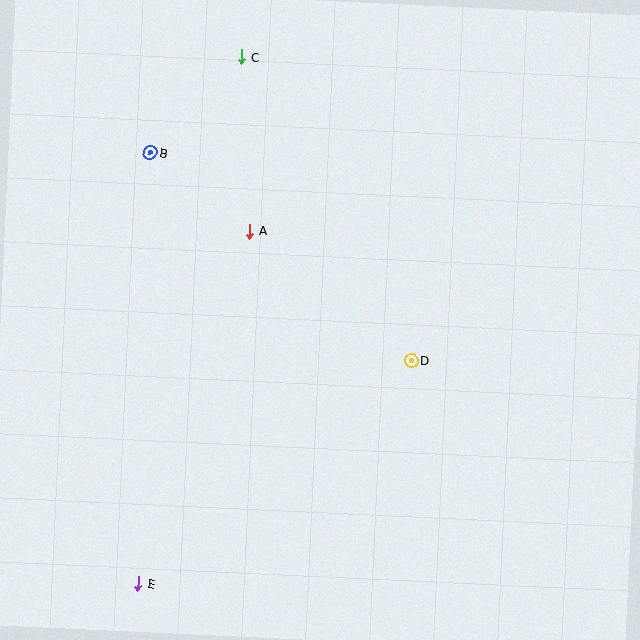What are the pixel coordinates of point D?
Point D is at (412, 360).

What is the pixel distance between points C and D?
The distance between C and D is 348 pixels.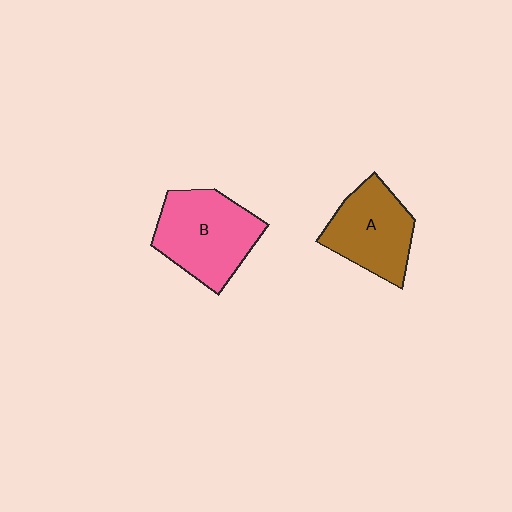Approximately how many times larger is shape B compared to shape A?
Approximately 1.2 times.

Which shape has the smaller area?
Shape A (brown).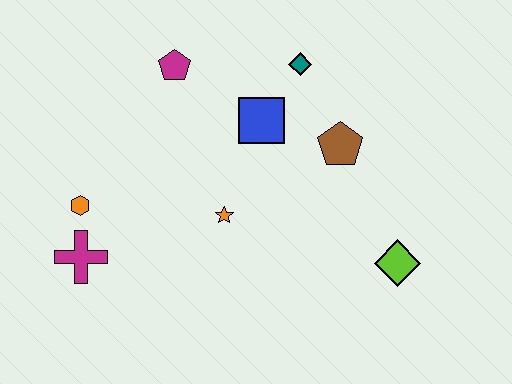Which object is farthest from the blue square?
The magenta cross is farthest from the blue square.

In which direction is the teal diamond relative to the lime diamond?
The teal diamond is above the lime diamond.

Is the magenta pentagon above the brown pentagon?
Yes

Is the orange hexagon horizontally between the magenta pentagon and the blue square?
No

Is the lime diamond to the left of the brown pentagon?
No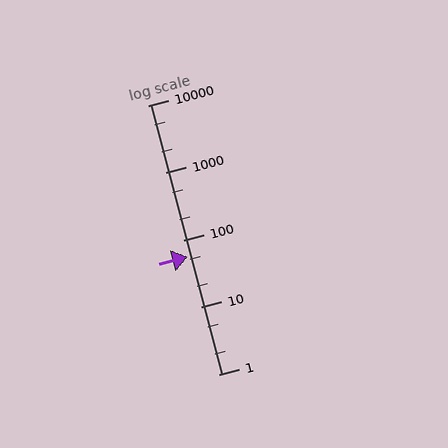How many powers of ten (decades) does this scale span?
The scale spans 4 decades, from 1 to 10000.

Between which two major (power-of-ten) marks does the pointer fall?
The pointer is between 10 and 100.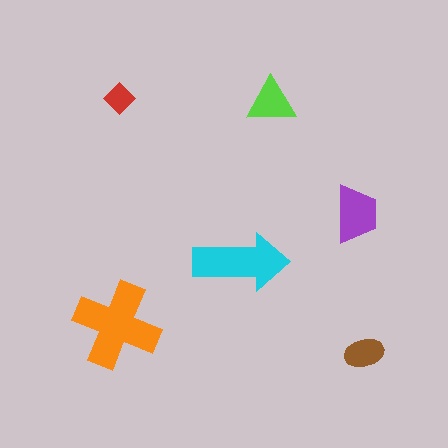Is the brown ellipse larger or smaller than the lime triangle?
Smaller.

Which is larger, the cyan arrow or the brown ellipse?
The cyan arrow.